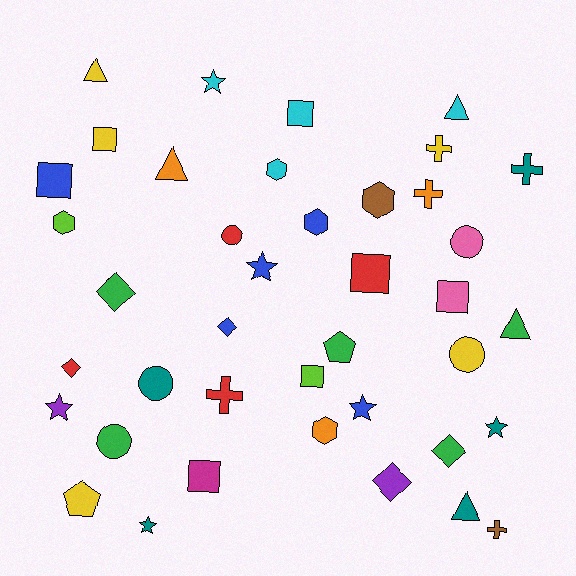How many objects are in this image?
There are 40 objects.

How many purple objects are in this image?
There are 2 purple objects.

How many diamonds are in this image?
There are 5 diamonds.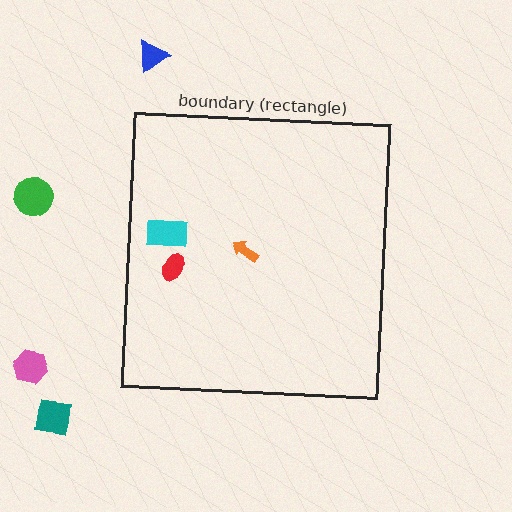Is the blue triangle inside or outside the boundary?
Outside.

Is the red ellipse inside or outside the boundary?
Inside.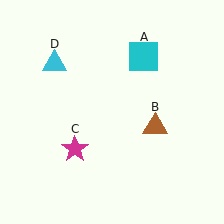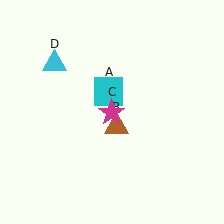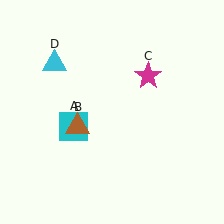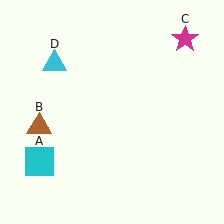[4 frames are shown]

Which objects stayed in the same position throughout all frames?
Cyan triangle (object D) remained stationary.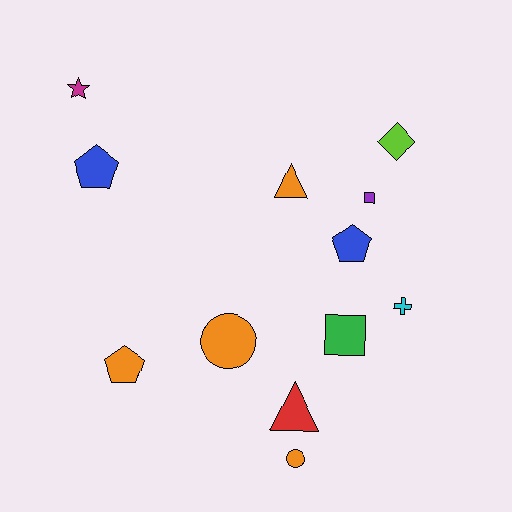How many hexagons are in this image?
There are no hexagons.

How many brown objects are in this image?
There are no brown objects.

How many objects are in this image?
There are 12 objects.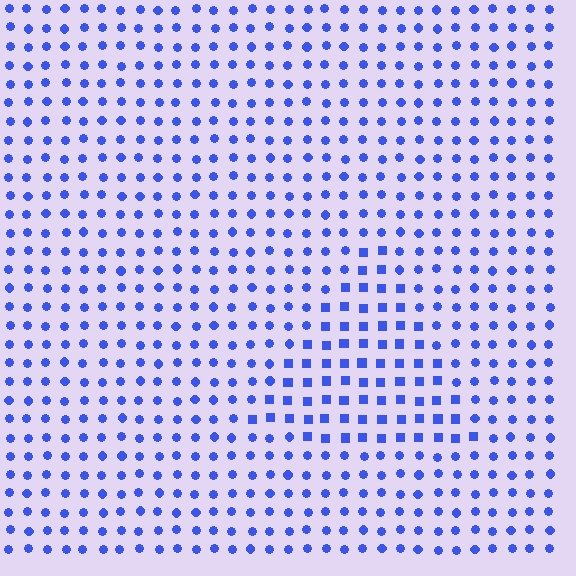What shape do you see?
I see a triangle.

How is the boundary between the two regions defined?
The boundary is defined by a change in element shape: squares inside vs. circles outside. All elements share the same color and spacing.